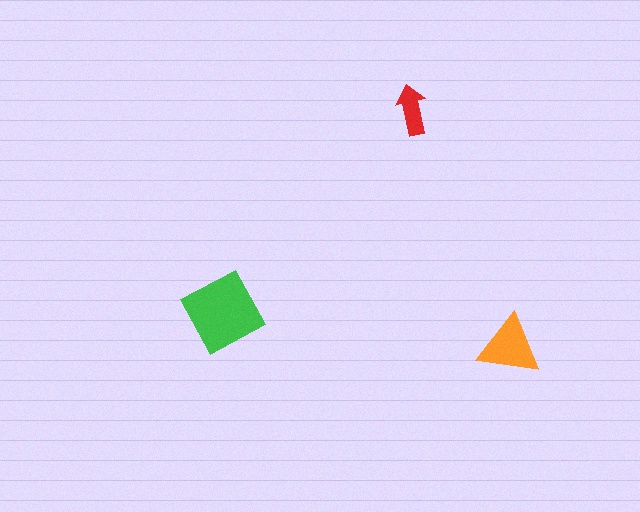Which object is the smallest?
The red arrow.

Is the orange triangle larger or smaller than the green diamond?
Smaller.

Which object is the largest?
The green diamond.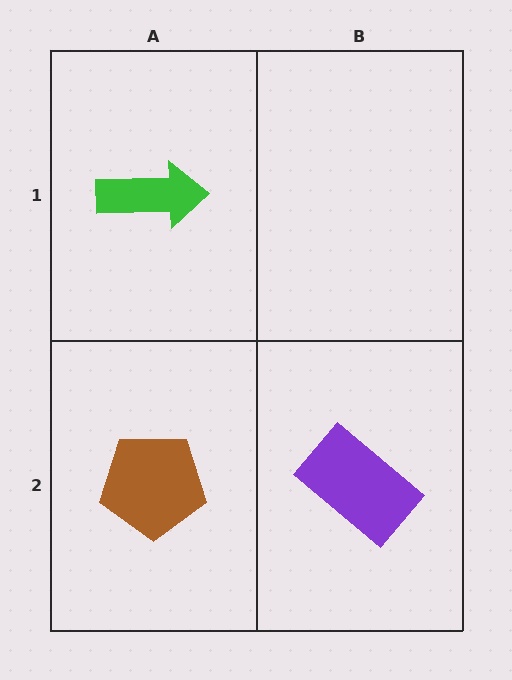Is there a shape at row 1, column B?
No, that cell is empty.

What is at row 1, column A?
A green arrow.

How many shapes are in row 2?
2 shapes.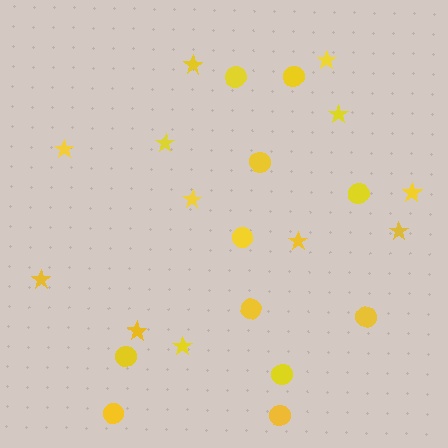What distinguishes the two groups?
There are 2 groups: one group of stars (12) and one group of circles (11).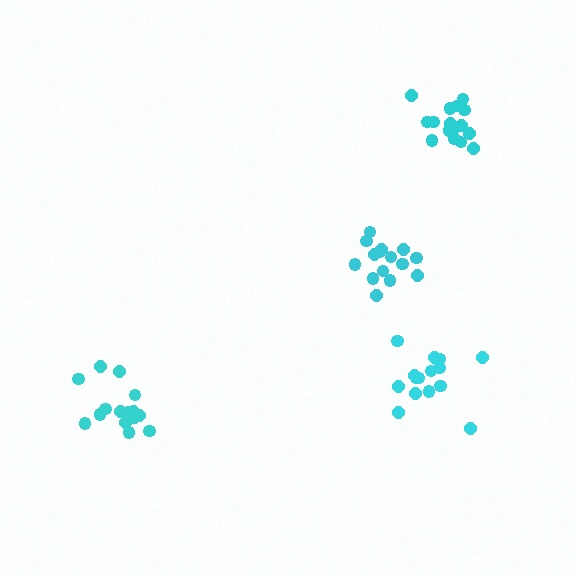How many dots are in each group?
Group 1: 15 dots, Group 2: 17 dots, Group 3: 15 dots, Group 4: 15 dots (62 total).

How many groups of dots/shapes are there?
There are 4 groups.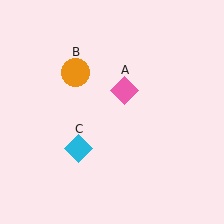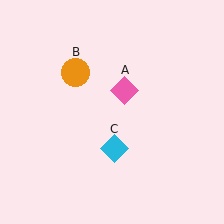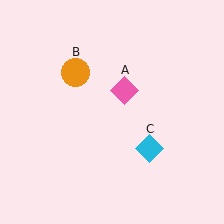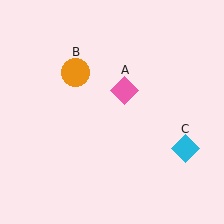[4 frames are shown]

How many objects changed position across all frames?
1 object changed position: cyan diamond (object C).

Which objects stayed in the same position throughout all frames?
Pink diamond (object A) and orange circle (object B) remained stationary.